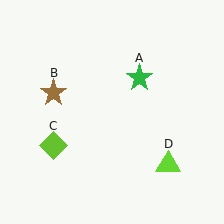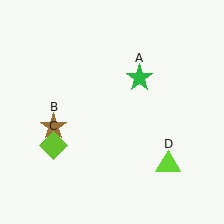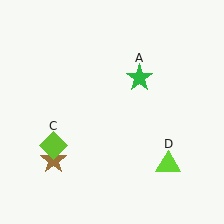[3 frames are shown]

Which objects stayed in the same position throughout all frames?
Green star (object A) and lime diamond (object C) and lime triangle (object D) remained stationary.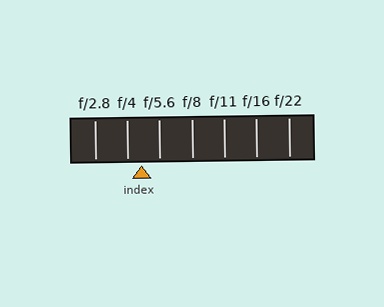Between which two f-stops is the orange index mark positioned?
The index mark is between f/4 and f/5.6.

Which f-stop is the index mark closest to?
The index mark is closest to f/4.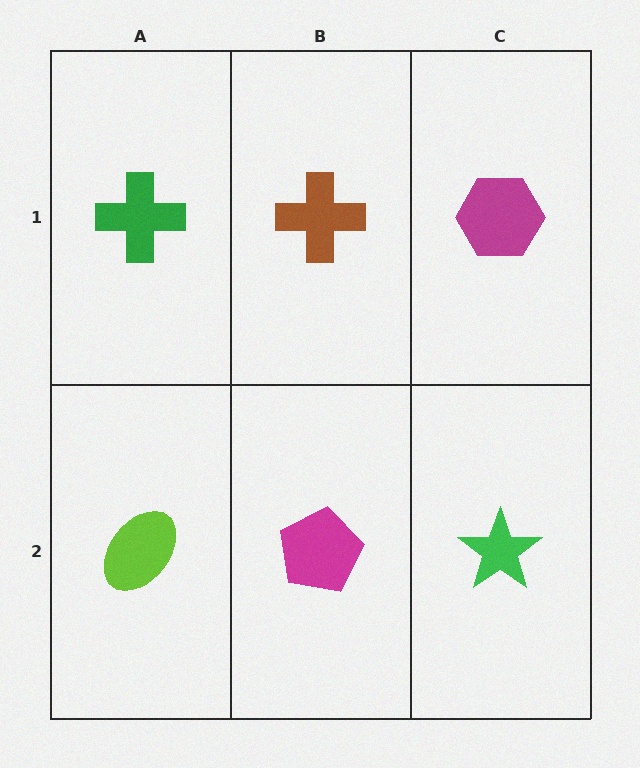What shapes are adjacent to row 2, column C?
A magenta hexagon (row 1, column C), a magenta pentagon (row 2, column B).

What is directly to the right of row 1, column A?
A brown cross.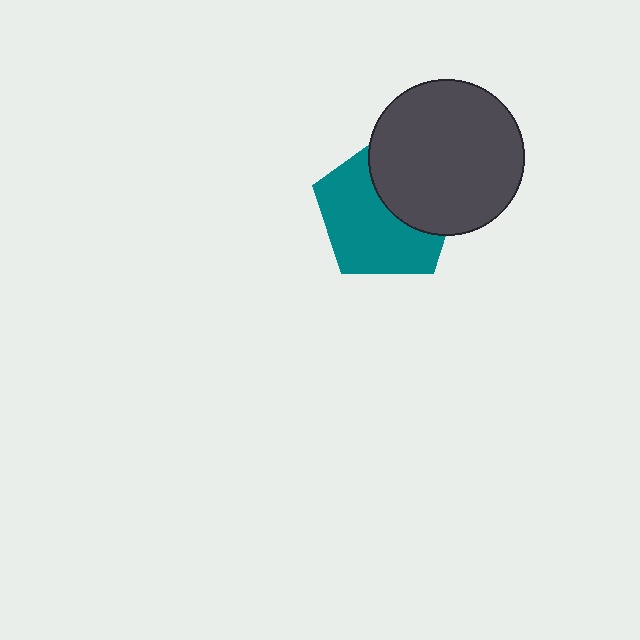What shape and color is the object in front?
The object in front is a dark gray circle.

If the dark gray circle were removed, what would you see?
You would see the complete teal pentagon.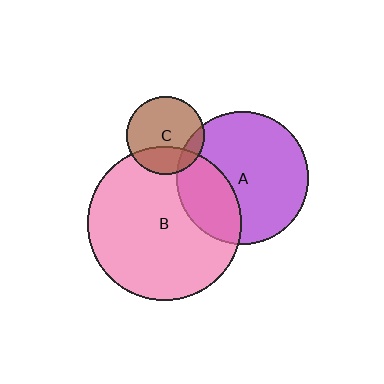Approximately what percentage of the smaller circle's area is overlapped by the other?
Approximately 15%.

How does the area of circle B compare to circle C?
Approximately 3.9 times.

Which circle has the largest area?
Circle B (pink).